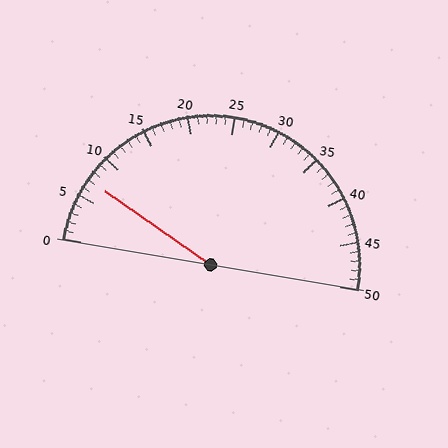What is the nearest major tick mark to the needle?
The nearest major tick mark is 5.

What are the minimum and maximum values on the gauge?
The gauge ranges from 0 to 50.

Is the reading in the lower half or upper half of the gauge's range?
The reading is in the lower half of the range (0 to 50).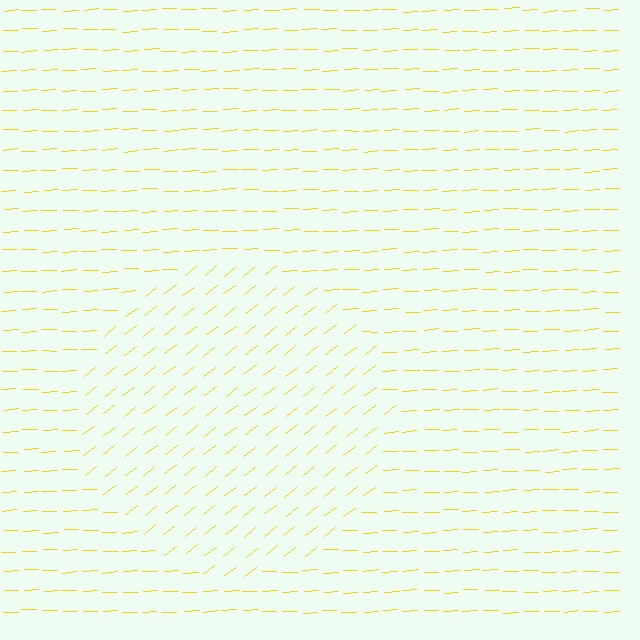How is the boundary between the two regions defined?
The boundary is defined purely by a change in line orientation (approximately 35 degrees difference). All lines are the same color and thickness.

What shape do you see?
I see a circle.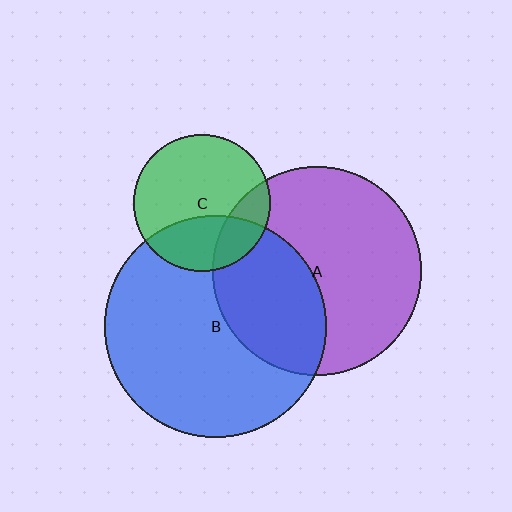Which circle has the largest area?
Circle B (blue).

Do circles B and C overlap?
Yes.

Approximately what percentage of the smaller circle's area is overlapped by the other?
Approximately 30%.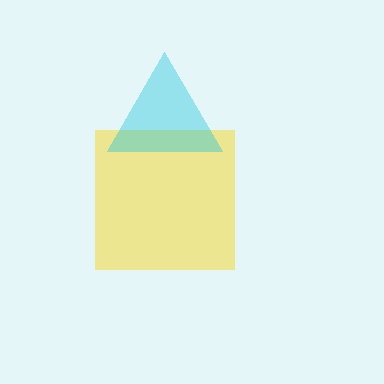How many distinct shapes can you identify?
There are 2 distinct shapes: a yellow square, a cyan triangle.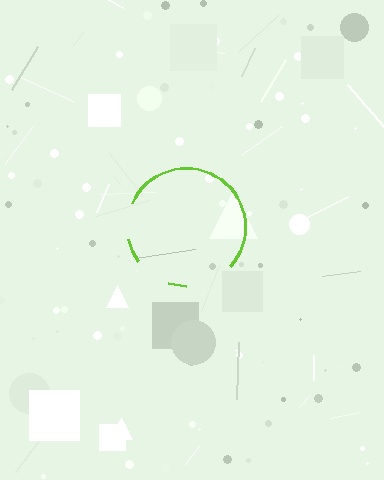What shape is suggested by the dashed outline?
The dashed outline suggests a circle.